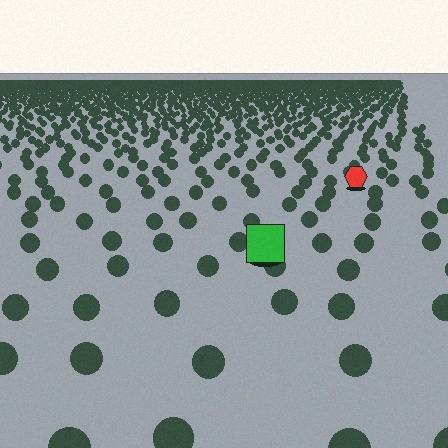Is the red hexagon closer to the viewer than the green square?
No. The green square is closer — you can tell from the texture gradient: the ground texture is coarser near it.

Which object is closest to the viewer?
The green square is closest. The texture marks near it are larger and more spread out.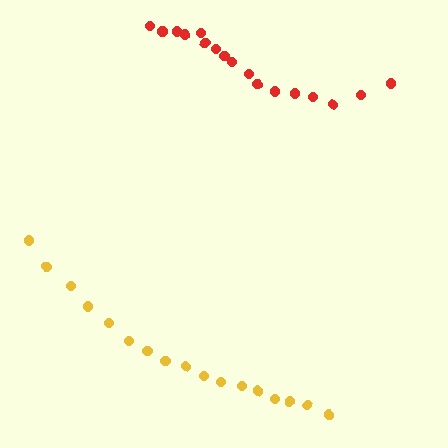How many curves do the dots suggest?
There are 2 distinct paths.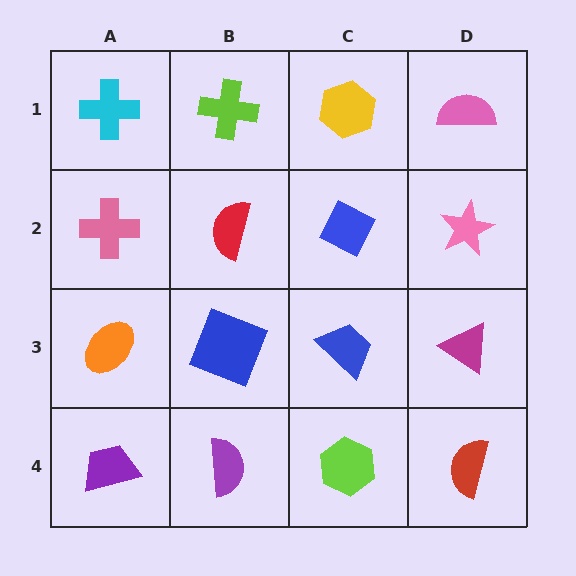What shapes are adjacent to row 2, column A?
A cyan cross (row 1, column A), an orange ellipse (row 3, column A), a red semicircle (row 2, column B).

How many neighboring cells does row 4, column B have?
3.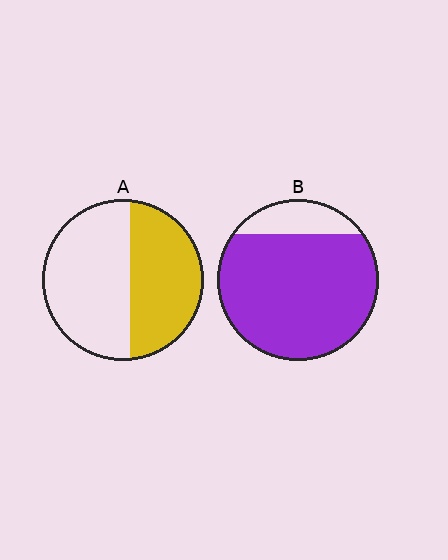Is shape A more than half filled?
No.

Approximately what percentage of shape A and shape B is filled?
A is approximately 45% and B is approximately 85%.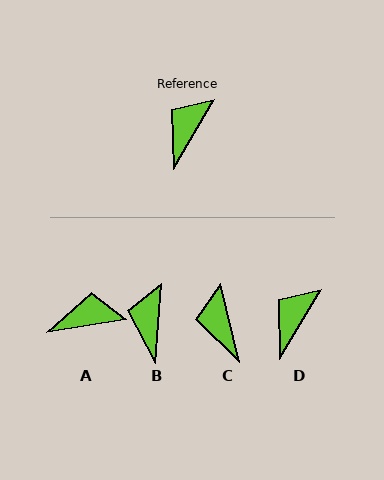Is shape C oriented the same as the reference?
No, it is off by about 44 degrees.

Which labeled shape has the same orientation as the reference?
D.